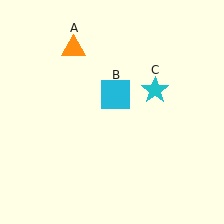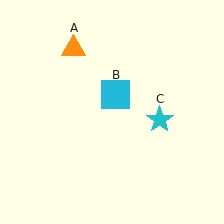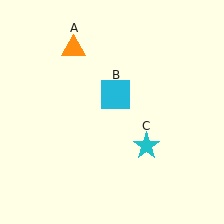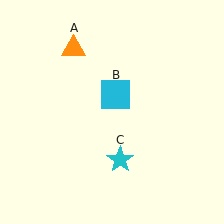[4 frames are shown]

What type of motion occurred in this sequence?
The cyan star (object C) rotated clockwise around the center of the scene.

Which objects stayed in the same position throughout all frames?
Orange triangle (object A) and cyan square (object B) remained stationary.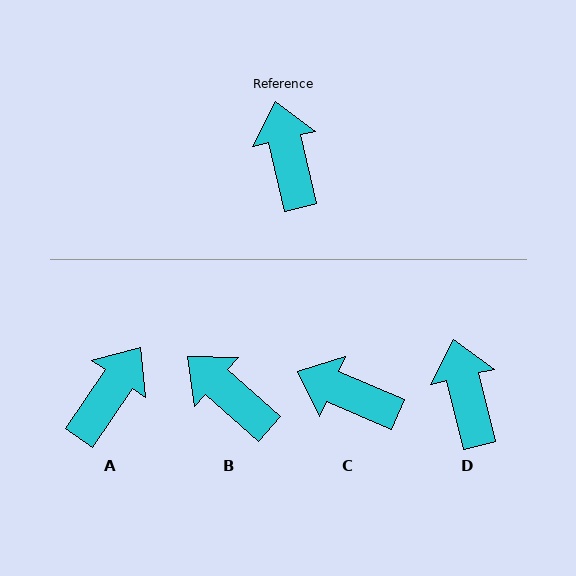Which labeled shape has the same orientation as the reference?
D.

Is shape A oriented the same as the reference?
No, it is off by about 48 degrees.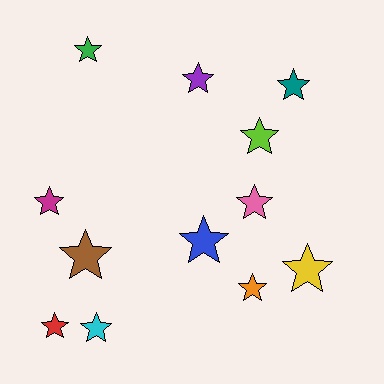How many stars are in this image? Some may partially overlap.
There are 12 stars.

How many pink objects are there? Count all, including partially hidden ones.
There is 1 pink object.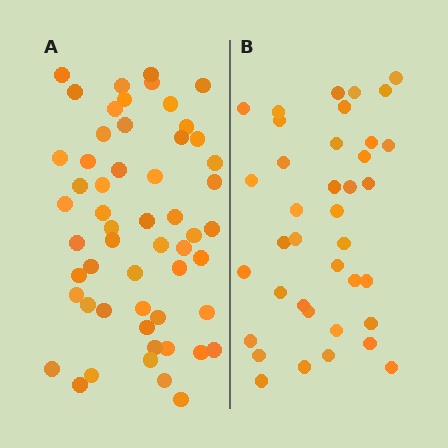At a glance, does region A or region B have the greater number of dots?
Region A (the left region) has more dots.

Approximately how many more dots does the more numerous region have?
Region A has approximately 15 more dots than region B.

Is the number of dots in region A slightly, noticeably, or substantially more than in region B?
Region A has noticeably more, but not dramatically so. The ratio is roughly 1.4 to 1.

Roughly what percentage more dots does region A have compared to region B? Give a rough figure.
About 45% more.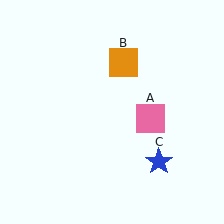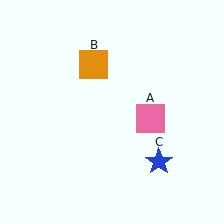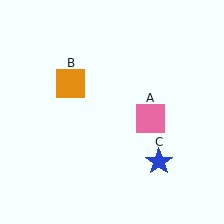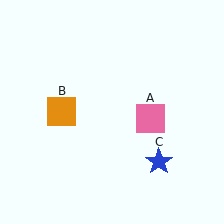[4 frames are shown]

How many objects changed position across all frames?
1 object changed position: orange square (object B).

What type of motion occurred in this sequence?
The orange square (object B) rotated counterclockwise around the center of the scene.